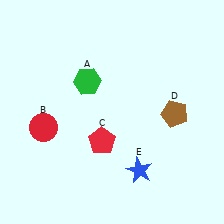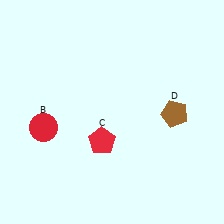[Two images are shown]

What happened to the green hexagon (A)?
The green hexagon (A) was removed in Image 2. It was in the top-left area of Image 1.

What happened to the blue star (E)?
The blue star (E) was removed in Image 2. It was in the bottom-right area of Image 1.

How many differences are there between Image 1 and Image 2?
There are 2 differences between the two images.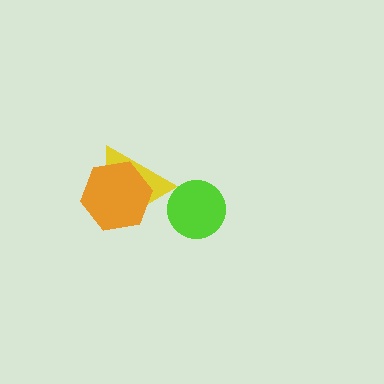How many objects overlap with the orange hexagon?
1 object overlaps with the orange hexagon.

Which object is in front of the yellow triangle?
The orange hexagon is in front of the yellow triangle.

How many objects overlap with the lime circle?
0 objects overlap with the lime circle.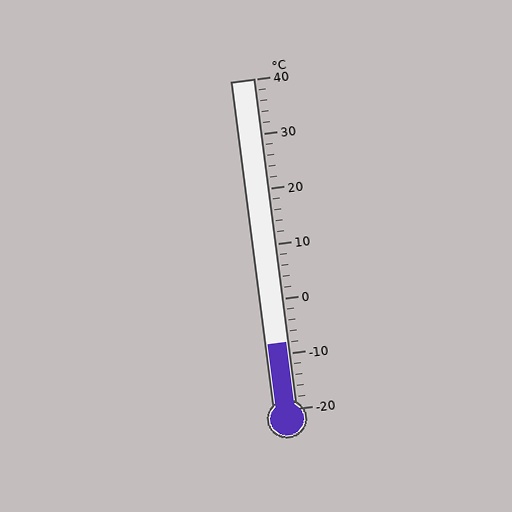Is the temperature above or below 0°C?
The temperature is below 0°C.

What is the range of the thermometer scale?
The thermometer scale ranges from -20°C to 40°C.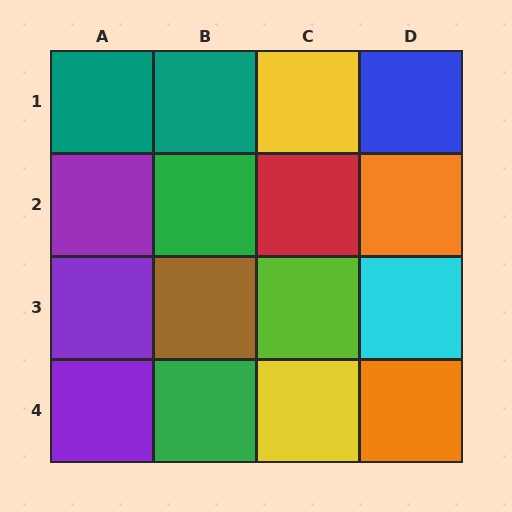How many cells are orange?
2 cells are orange.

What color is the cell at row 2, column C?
Red.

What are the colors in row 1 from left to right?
Teal, teal, yellow, blue.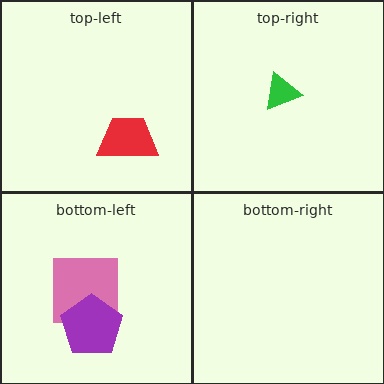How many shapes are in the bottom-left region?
2.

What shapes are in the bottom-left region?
The pink square, the purple pentagon.